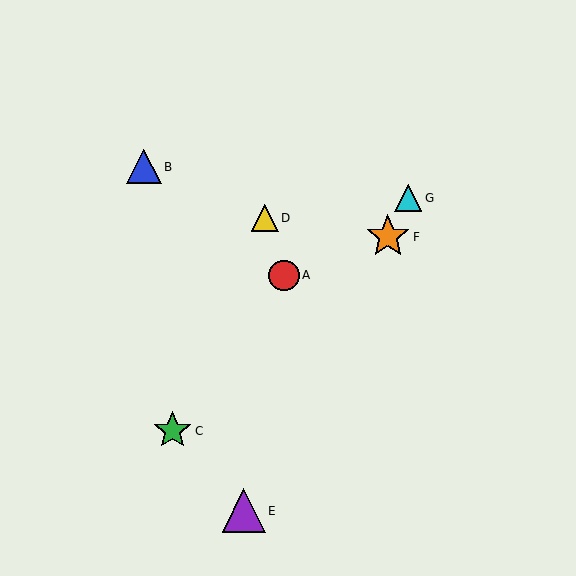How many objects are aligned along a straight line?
3 objects (E, F, G) are aligned along a straight line.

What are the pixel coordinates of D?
Object D is at (265, 218).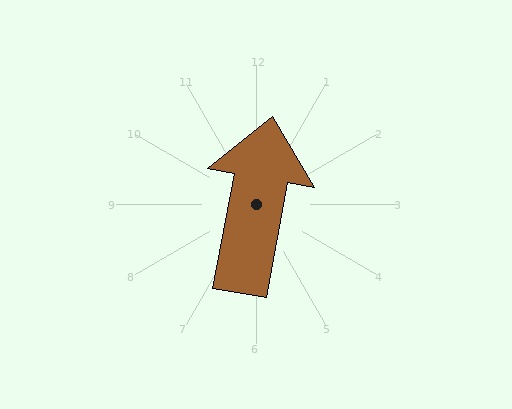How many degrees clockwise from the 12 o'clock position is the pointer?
Approximately 11 degrees.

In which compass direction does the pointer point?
North.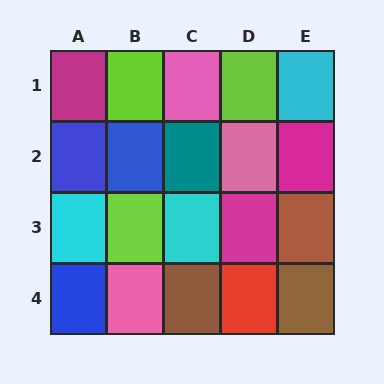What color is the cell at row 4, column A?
Blue.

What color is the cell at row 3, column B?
Lime.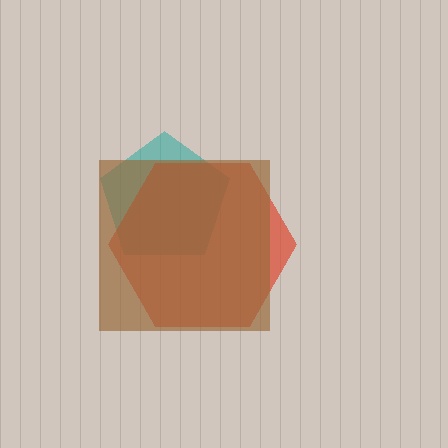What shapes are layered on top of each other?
The layered shapes are: a teal pentagon, a red hexagon, a brown square.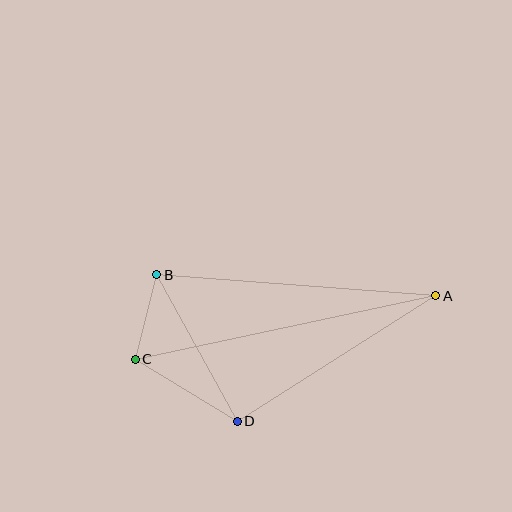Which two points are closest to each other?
Points B and C are closest to each other.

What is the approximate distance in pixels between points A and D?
The distance between A and D is approximately 235 pixels.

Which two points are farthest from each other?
Points A and C are farthest from each other.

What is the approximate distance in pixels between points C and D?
The distance between C and D is approximately 120 pixels.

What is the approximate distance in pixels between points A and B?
The distance between A and B is approximately 280 pixels.